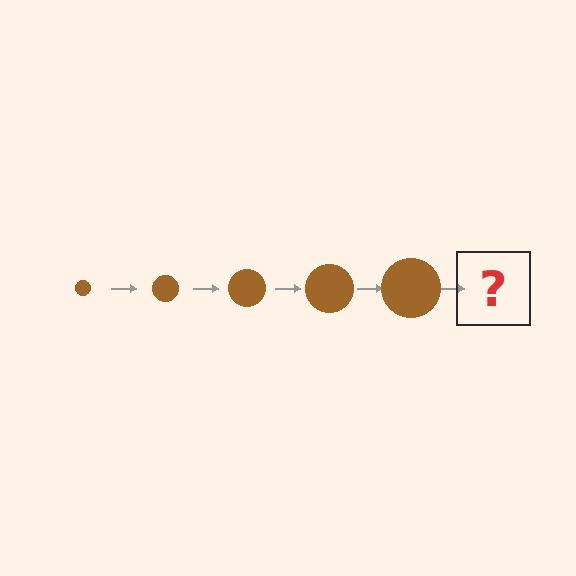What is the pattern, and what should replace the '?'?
The pattern is that the circle gets progressively larger each step. The '?' should be a brown circle, larger than the previous one.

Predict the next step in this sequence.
The next step is a brown circle, larger than the previous one.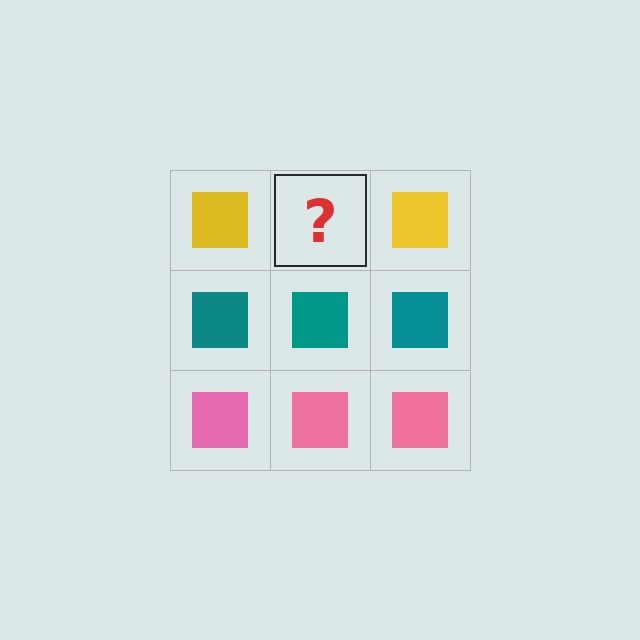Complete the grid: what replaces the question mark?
The question mark should be replaced with a yellow square.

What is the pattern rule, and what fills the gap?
The rule is that each row has a consistent color. The gap should be filled with a yellow square.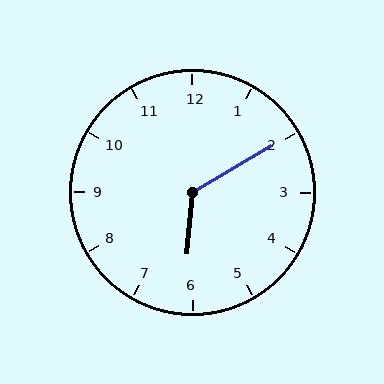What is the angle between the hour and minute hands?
Approximately 125 degrees.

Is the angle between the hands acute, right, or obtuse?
It is obtuse.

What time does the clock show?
6:10.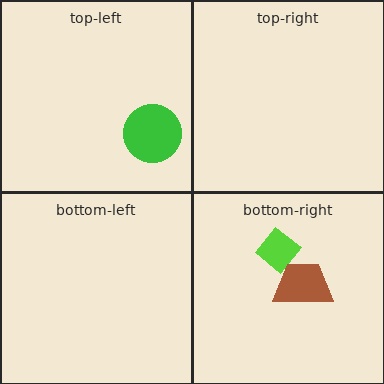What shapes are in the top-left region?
The green circle.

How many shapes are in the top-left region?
1.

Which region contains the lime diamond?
The bottom-right region.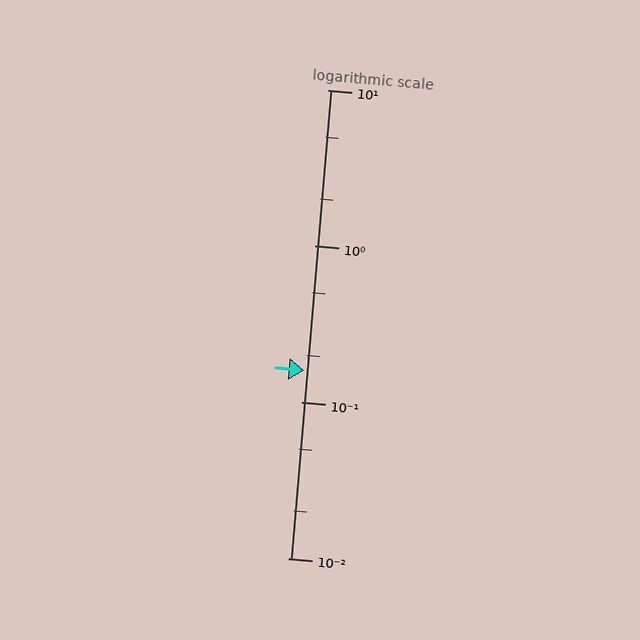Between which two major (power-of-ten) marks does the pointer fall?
The pointer is between 0.1 and 1.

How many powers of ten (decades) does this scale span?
The scale spans 3 decades, from 0.01 to 10.